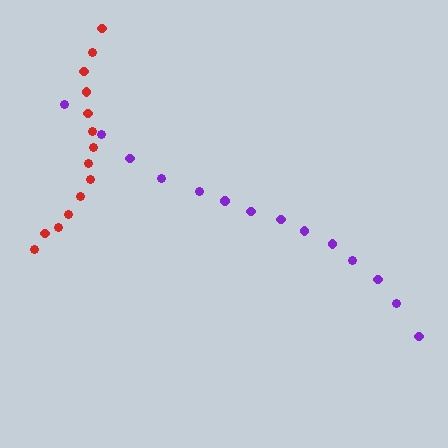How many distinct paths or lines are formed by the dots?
There are 2 distinct paths.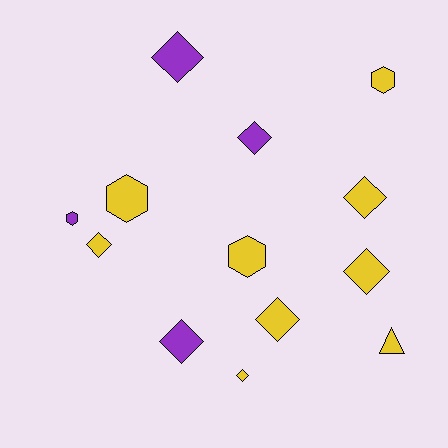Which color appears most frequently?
Yellow, with 9 objects.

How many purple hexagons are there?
There is 1 purple hexagon.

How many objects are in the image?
There are 13 objects.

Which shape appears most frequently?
Diamond, with 8 objects.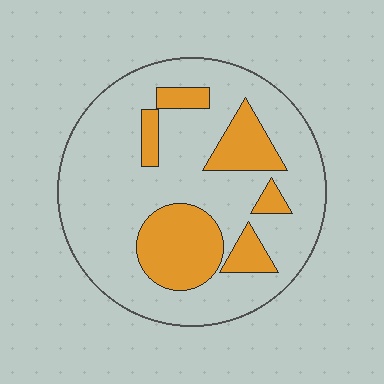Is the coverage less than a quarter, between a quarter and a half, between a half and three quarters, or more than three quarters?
Less than a quarter.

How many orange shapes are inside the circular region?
6.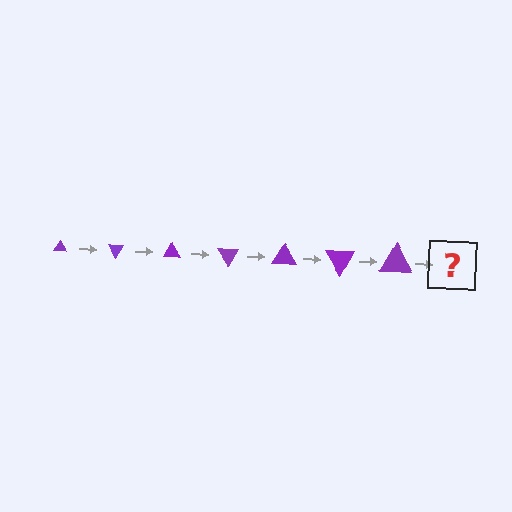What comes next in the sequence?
The next element should be a triangle, larger than the previous one and rotated 420 degrees from the start.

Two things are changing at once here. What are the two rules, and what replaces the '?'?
The two rules are that the triangle grows larger each step and it rotates 60 degrees each step. The '?' should be a triangle, larger than the previous one and rotated 420 degrees from the start.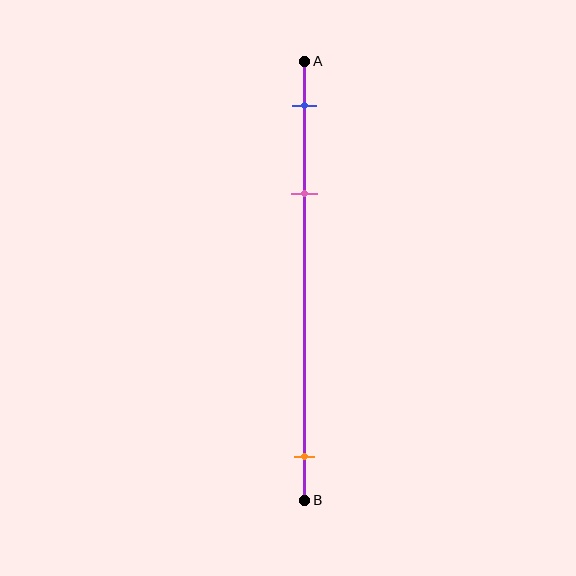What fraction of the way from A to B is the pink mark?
The pink mark is approximately 30% (0.3) of the way from A to B.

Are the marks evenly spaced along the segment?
No, the marks are not evenly spaced.